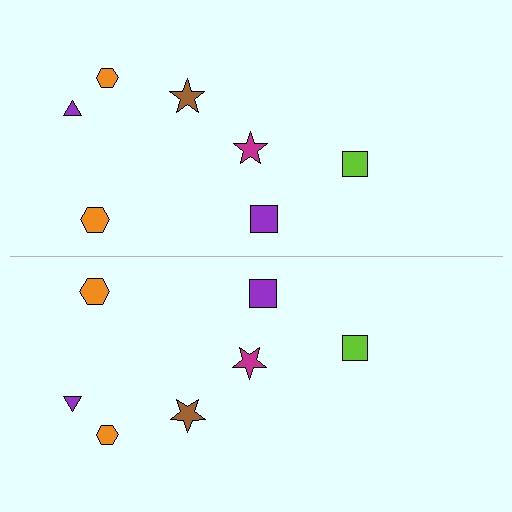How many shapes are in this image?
There are 14 shapes in this image.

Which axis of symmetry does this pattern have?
The pattern has a horizontal axis of symmetry running through the center of the image.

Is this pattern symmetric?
Yes, this pattern has bilateral (reflection) symmetry.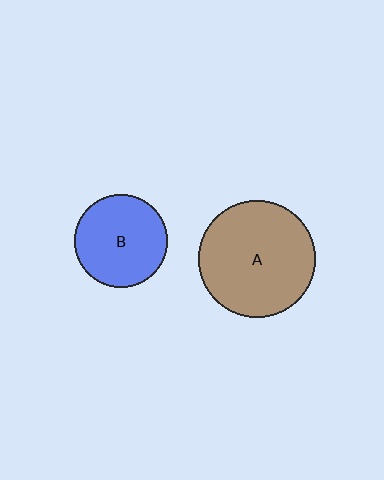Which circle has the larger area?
Circle A (brown).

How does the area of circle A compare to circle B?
Approximately 1.6 times.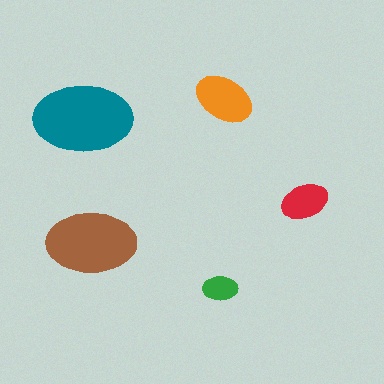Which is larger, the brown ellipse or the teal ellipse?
The teal one.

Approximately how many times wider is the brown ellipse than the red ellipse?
About 2 times wider.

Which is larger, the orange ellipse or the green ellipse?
The orange one.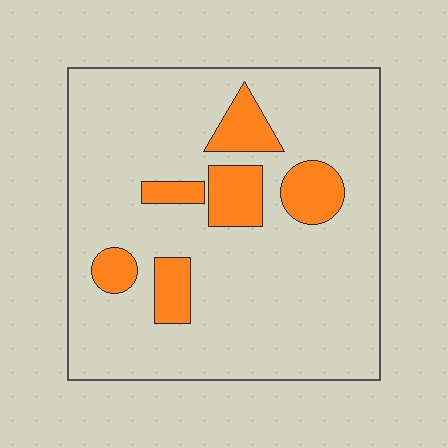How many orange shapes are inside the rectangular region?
6.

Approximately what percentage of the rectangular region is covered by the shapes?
Approximately 15%.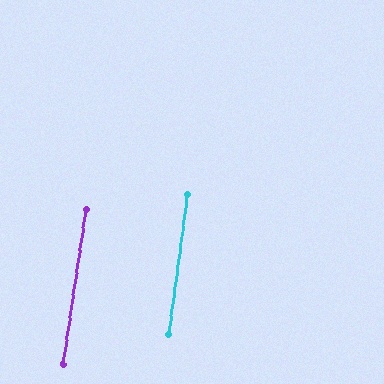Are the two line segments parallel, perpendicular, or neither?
Parallel — their directions differ by only 0.9°.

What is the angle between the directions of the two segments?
Approximately 1 degree.